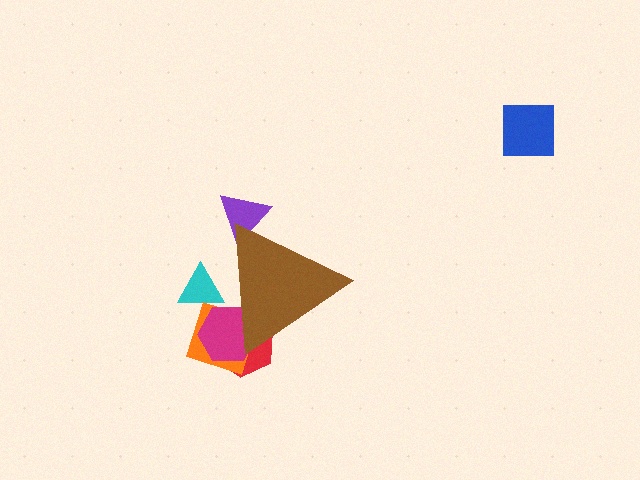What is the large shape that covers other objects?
A brown triangle.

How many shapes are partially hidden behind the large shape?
5 shapes are partially hidden.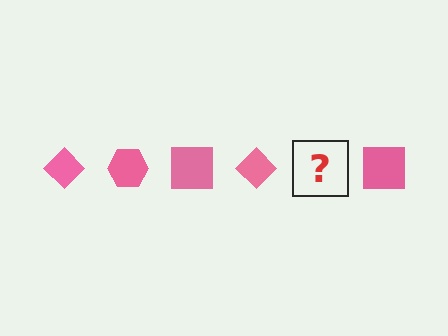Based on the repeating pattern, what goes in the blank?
The blank should be a pink hexagon.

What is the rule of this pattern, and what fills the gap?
The rule is that the pattern cycles through diamond, hexagon, square shapes in pink. The gap should be filled with a pink hexagon.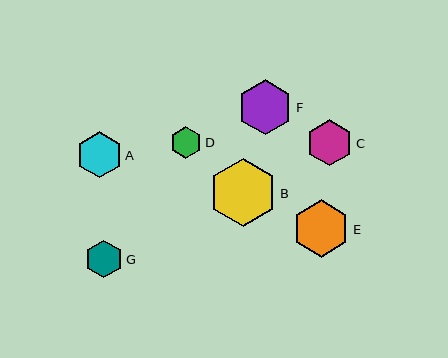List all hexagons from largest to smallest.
From largest to smallest: B, E, F, A, C, G, D.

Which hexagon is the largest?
Hexagon B is the largest with a size of approximately 68 pixels.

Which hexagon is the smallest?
Hexagon D is the smallest with a size of approximately 32 pixels.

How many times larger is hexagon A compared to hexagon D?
Hexagon A is approximately 1.5 times the size of hexagon D.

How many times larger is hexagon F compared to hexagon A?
Hexagon F is approximately 1.2 times the size of hexagon A.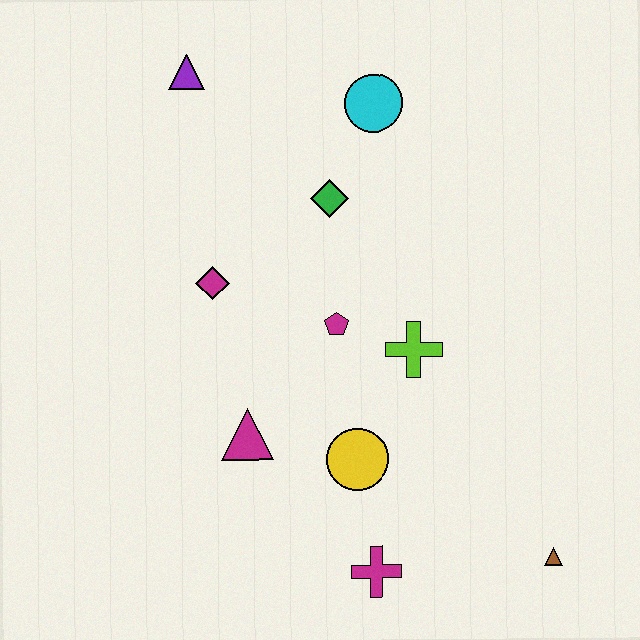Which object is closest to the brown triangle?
The magenta cross is closest to the brown triangle.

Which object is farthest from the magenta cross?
The purple triangle is farthest from the magenta cross.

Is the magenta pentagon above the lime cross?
Yes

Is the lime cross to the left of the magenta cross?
No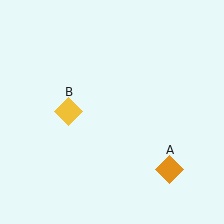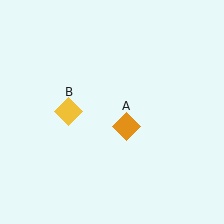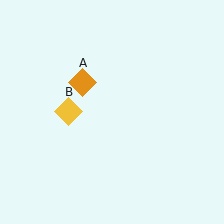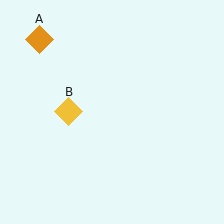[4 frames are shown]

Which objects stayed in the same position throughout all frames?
Yellow diamond (object B) remained stationary.